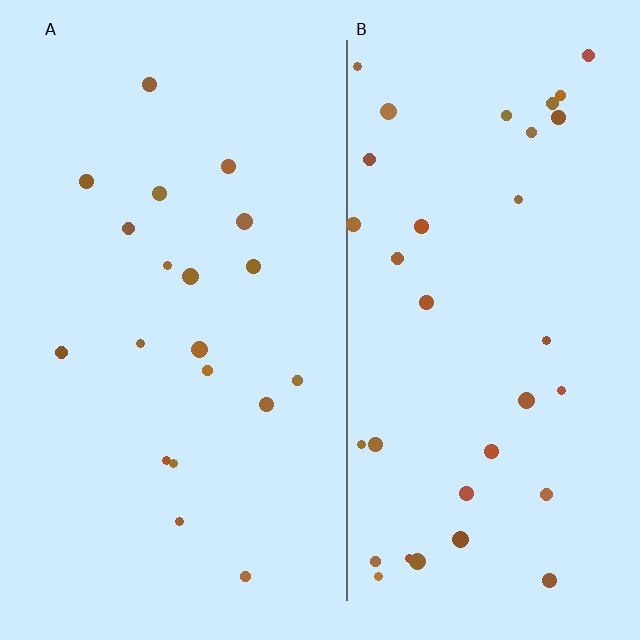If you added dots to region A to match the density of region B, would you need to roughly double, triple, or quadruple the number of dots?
Approximately double.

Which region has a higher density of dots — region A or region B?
B (the right).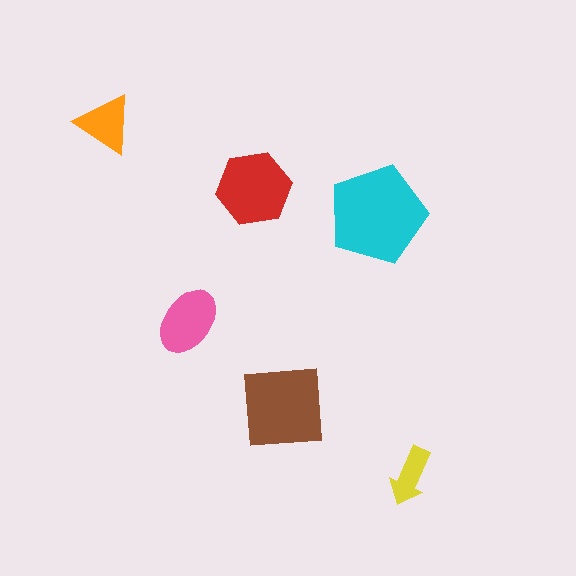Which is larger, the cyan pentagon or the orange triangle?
The cyan pentagon.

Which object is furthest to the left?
The orange triangle is leftmost.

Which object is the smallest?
The yellow arrow.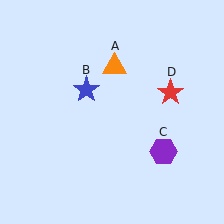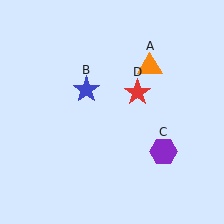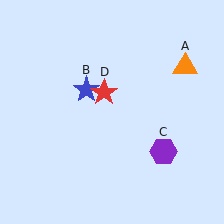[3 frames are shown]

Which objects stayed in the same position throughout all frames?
Blue star (object B) and purple hexagon (object C) remained stationary.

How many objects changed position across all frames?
2 objects changed position: orange triangle (object A), red star (object D).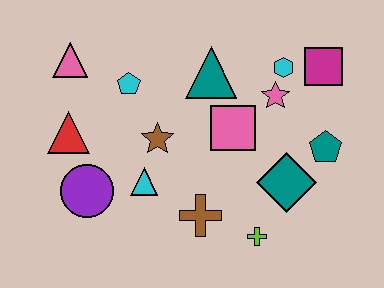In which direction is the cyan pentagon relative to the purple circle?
The cyan pentagon is above the purple circle.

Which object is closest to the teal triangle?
The pink square is closest to the teal triangle.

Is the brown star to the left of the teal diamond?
Yes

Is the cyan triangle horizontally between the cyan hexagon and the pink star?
No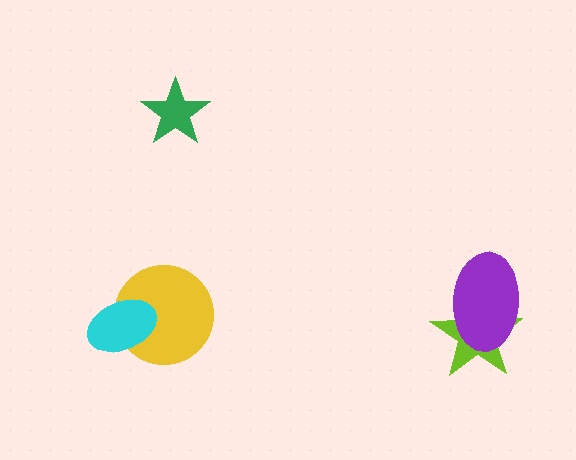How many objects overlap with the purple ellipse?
1 object overlaps with the purple ellipse.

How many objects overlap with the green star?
0 objects overlap with the green star.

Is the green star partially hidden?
No, no other shape covers it.